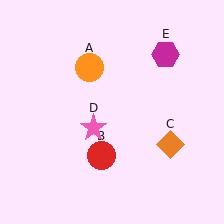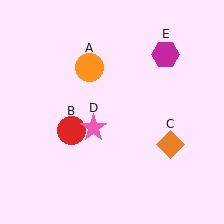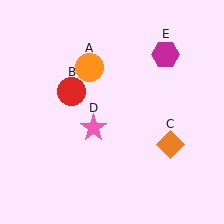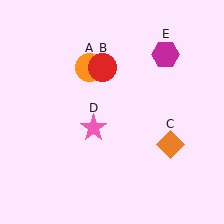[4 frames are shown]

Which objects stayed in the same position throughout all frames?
Orange circle (object A) and orange diamond (object C) and pink star (object D) and magenta hexagon (object E) remained stationary.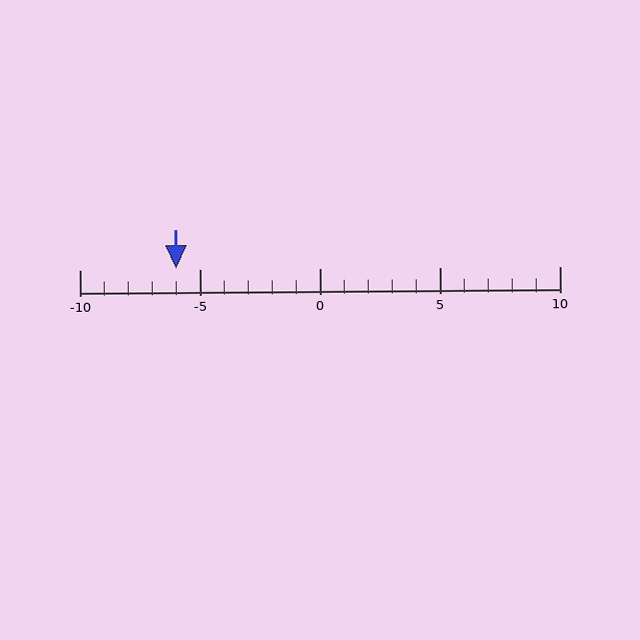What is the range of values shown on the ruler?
The ruler shows values from -10 to 10.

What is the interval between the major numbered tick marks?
The major tick marks are spaced 5 units apart.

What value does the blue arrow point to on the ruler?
The blue arrow points to approximately -6.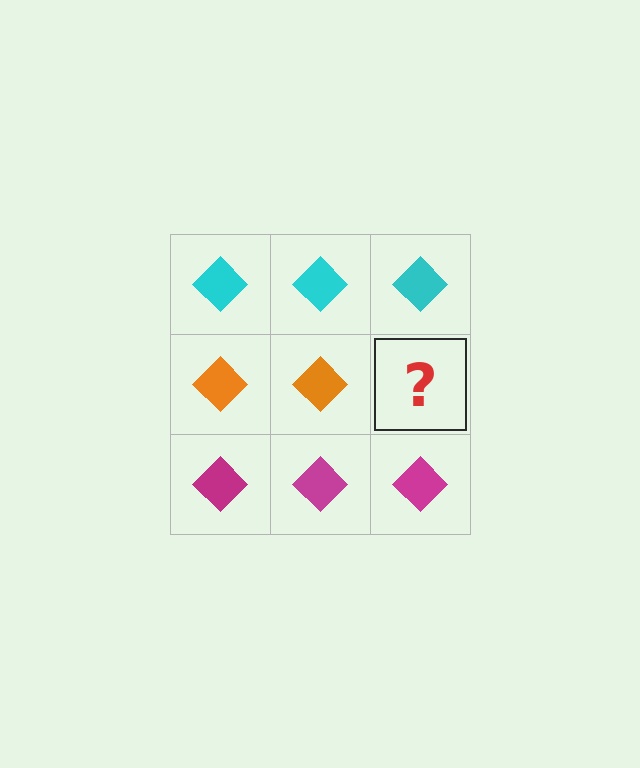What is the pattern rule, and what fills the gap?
The rule is that each row has a consistent color. The gap should be filled with an orange diamond.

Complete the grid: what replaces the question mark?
The question mark should be replaced with an orange diamond.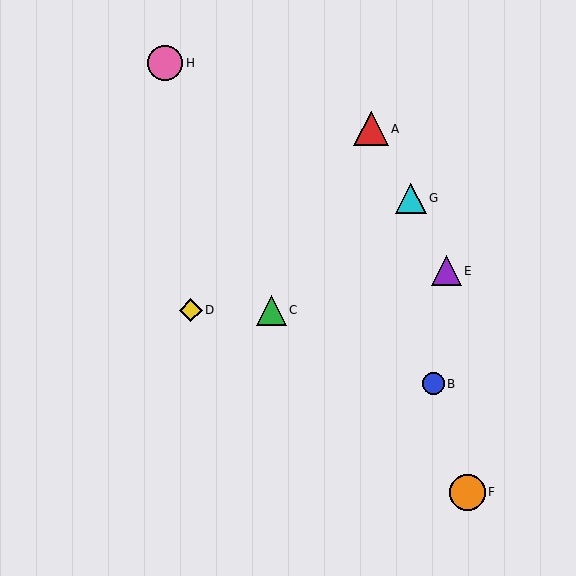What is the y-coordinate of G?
Object G is at y≈198.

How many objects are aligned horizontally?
2 objects (C, D) are aligned horizontally.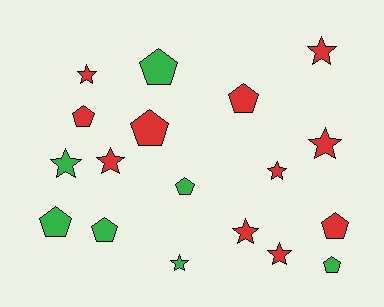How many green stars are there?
There are 2 green stars.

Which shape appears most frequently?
Pentagon, with 9 objects.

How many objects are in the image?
There are 18 objects.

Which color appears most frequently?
Red, with 11 objects.